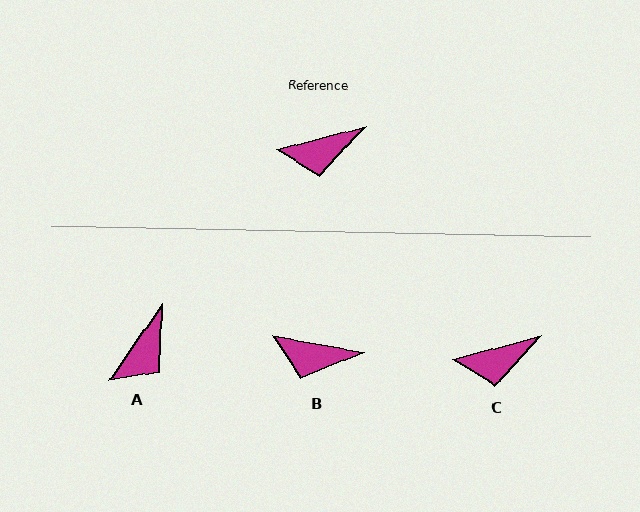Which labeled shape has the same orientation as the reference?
C.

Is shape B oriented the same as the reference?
No, it is off by about 25 degrees.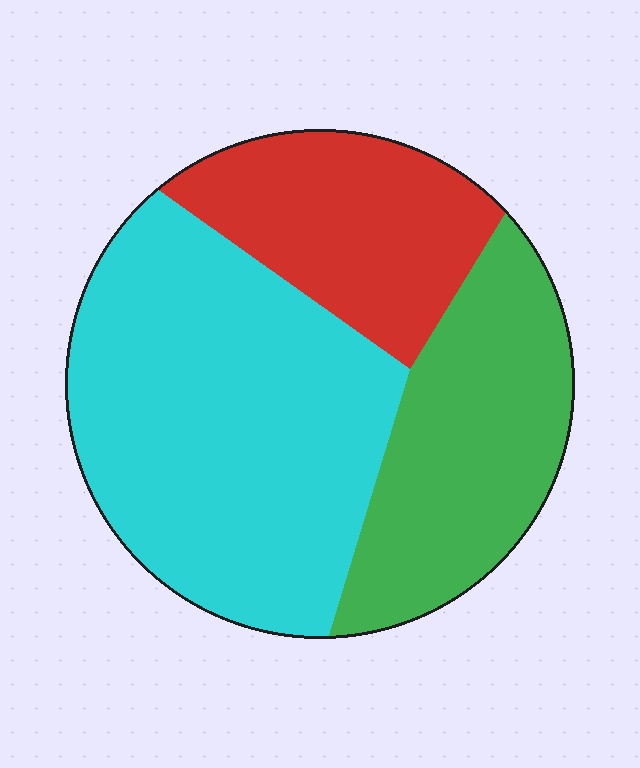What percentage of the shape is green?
Green takes up about one quarter (1/4) of the shape.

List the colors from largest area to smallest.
From largest to smallest: cyan, green, red.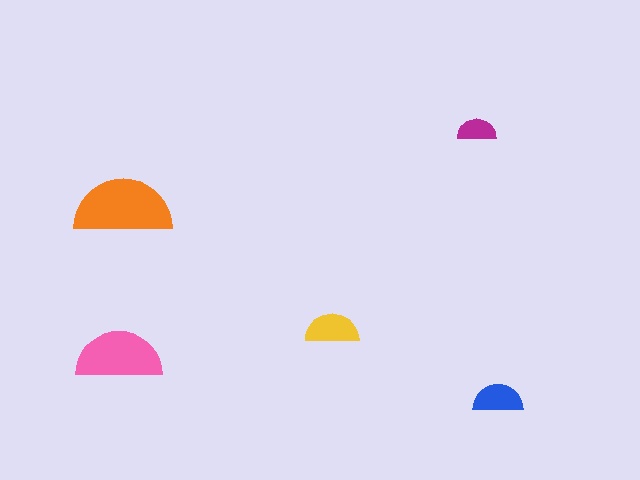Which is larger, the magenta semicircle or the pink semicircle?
The pink one.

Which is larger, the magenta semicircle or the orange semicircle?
The orange one.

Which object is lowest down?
The blue semicircle is bottommost.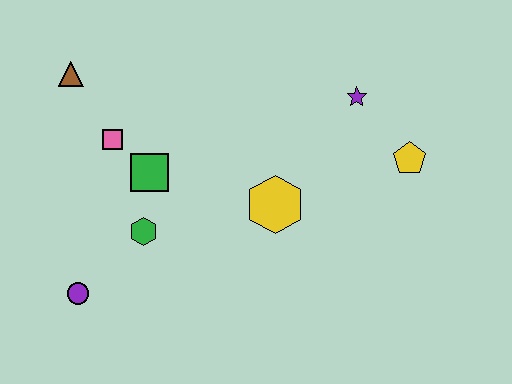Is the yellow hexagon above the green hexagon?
Yes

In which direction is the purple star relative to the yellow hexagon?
The purple star is above the yellow hexagon.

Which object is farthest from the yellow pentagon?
The purple circle is farthest from the yellow pentagon.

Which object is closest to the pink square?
The green square is closest to the pink square.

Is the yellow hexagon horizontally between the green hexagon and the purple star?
Yes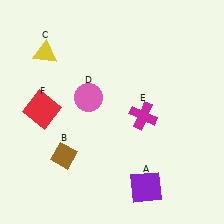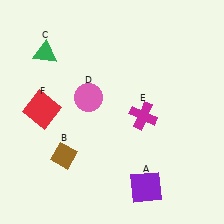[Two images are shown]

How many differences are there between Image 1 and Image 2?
There is 1 difference between the two images.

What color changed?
The triangle (C) changed from yellow in Image 1 to green in Image 2.